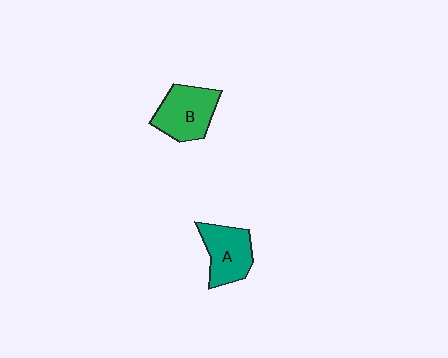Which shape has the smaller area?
Shape A (teal).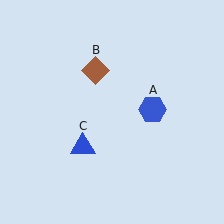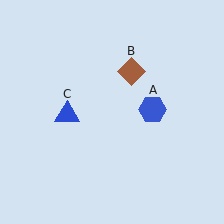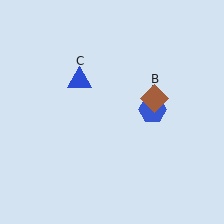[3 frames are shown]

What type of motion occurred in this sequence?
The brown diamond (object B), blue triangle (object C) rotated clockwise around the center of the scene.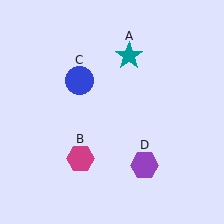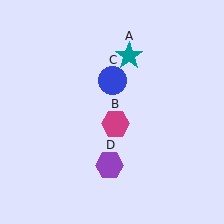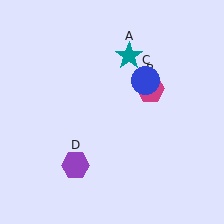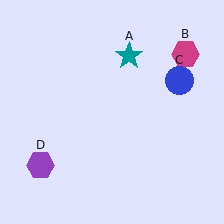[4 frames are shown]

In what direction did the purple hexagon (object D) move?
The purple hexagon (object D) moved left.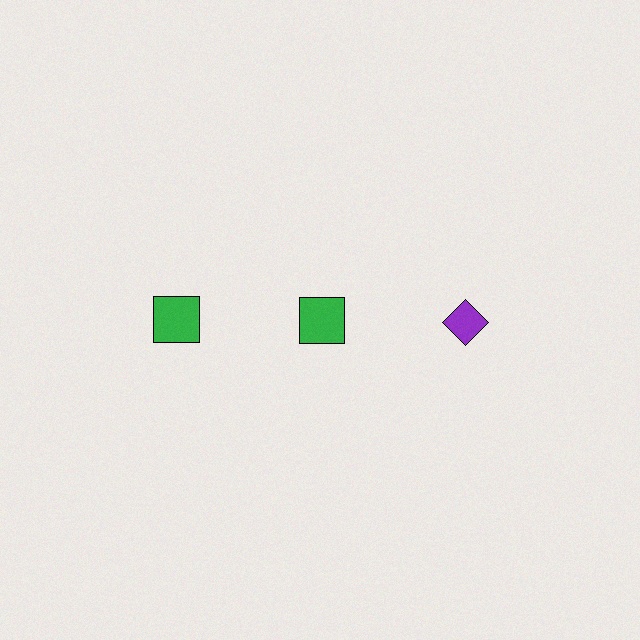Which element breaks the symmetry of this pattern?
The purple diamond in the top row, center column breaks the symmetry. All other shapes are green squares.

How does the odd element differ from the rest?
It differs in both color (purple instead of green) and shape (diamond instead of square).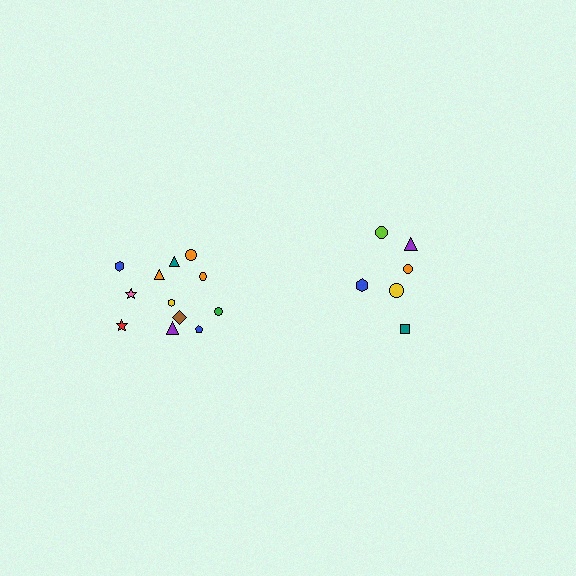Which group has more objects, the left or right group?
The left group.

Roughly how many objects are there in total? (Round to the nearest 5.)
Roughly 20 objects in total.